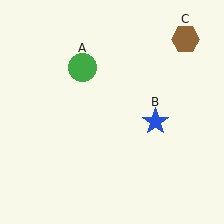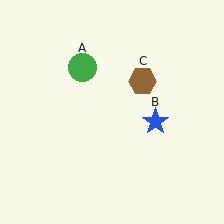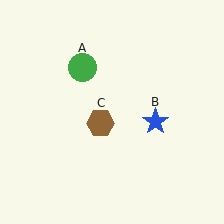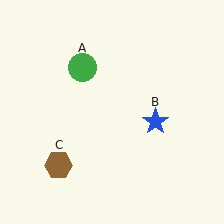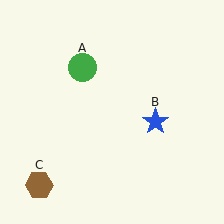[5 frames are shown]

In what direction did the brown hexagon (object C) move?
The brown hexagon (object C) moved down and to the left.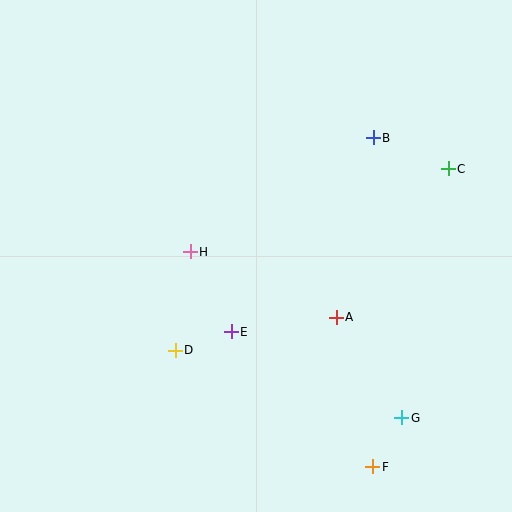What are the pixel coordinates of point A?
Point A is at (336, 317).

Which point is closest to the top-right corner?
Point C is closest to the top-right corner.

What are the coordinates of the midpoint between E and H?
The midpoint between E and H is at (211, 292).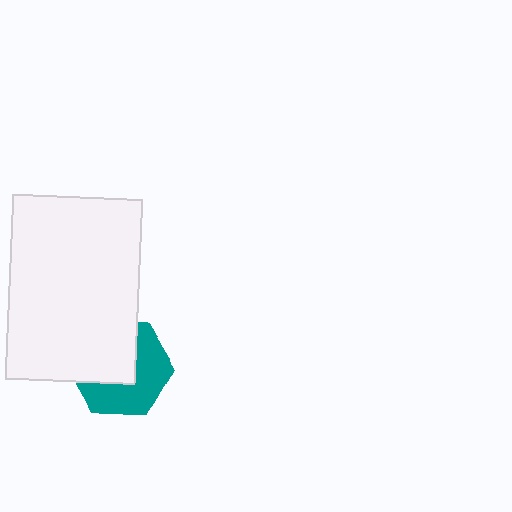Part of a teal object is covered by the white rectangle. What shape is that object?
It is a hexagon.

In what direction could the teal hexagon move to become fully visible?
The teal hexagon could move toward the lower-right. That would shift it out from behind the white rectangle entirely.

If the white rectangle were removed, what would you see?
You would see the complete teal hexagon.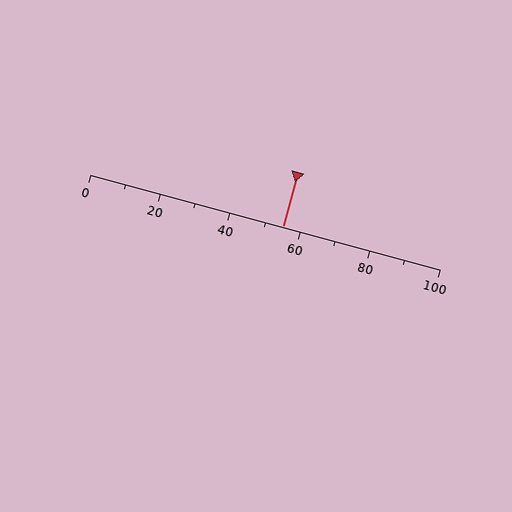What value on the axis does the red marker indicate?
The marker indicates approximately 55.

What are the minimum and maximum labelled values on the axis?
The axis runs from 0 to 100.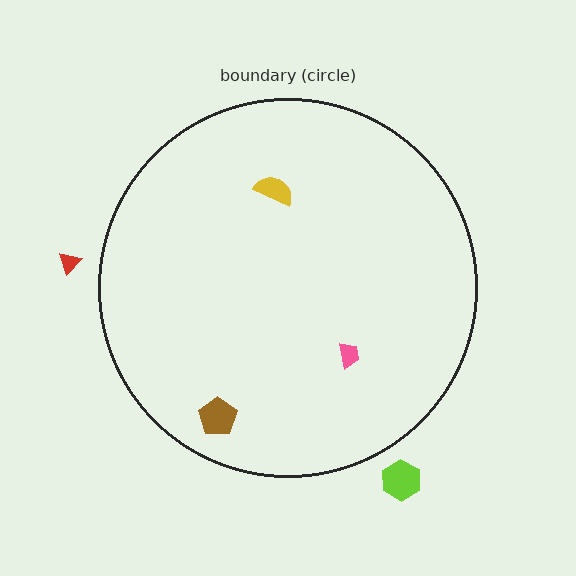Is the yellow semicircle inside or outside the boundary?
Inside.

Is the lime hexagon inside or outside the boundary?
Outside.